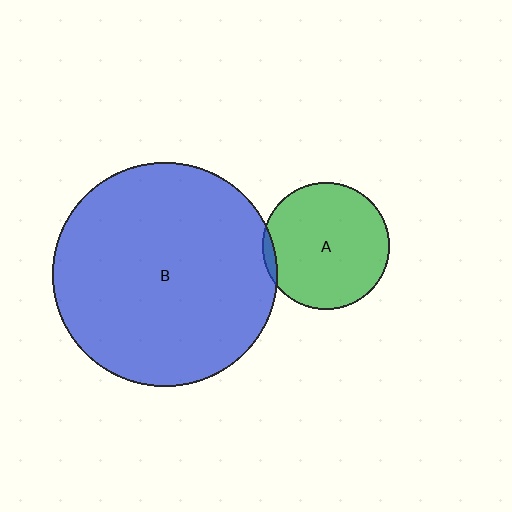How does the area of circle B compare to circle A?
Approximately 3.1 times.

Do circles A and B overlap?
Yes.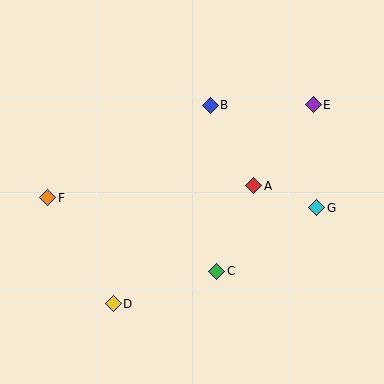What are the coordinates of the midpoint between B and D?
The midpoint between B and D is at (162, 205).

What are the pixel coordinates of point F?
Point F is at (48, 198).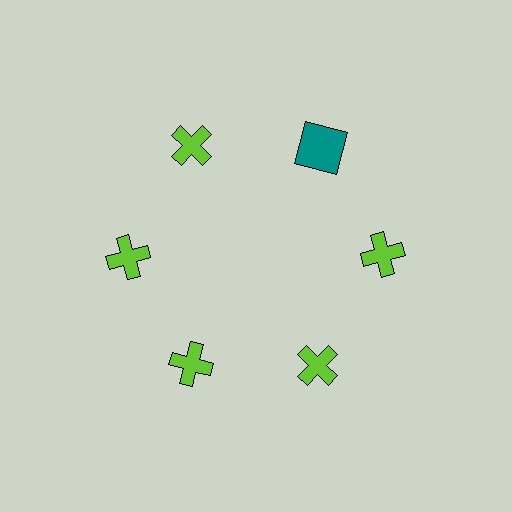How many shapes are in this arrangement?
There are 6 shapes arranged in a ring pattern.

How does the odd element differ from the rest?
It differs in both color (teal instead of lime) and shape (square instead of cross).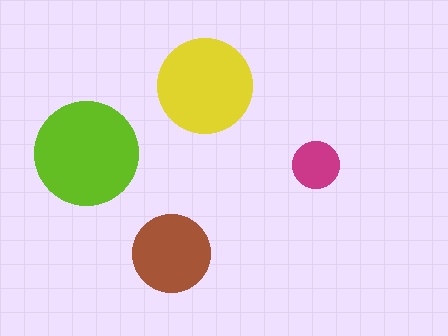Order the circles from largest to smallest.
the lime one, the yellow one, the brown one, the magenta one.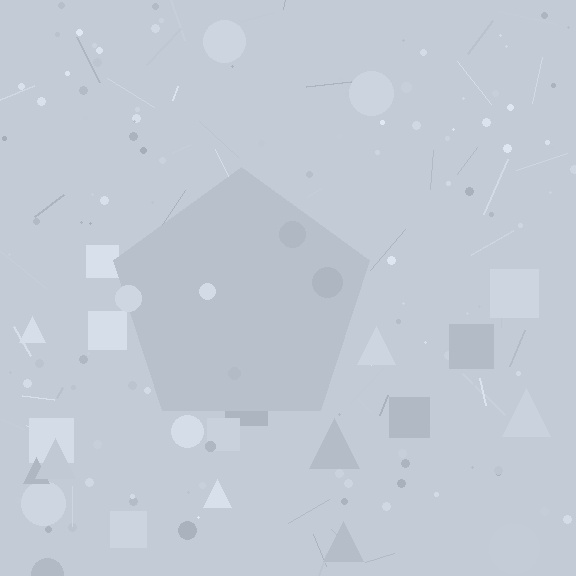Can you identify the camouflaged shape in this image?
The camouflaged shape is a pentagon.